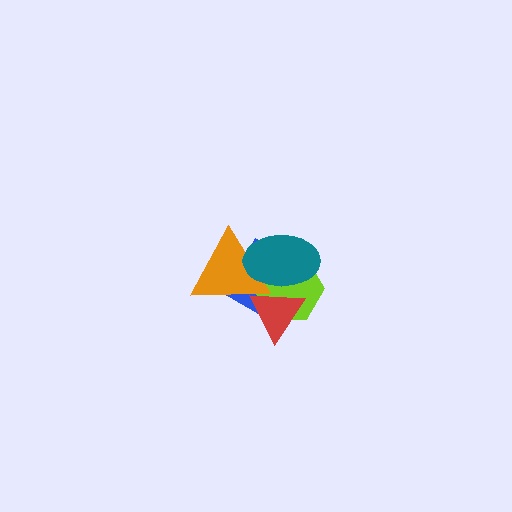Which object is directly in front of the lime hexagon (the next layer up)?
The red triangle is directly in front of the lime hexagon.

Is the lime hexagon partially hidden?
Yes, it is partially covered by another shape.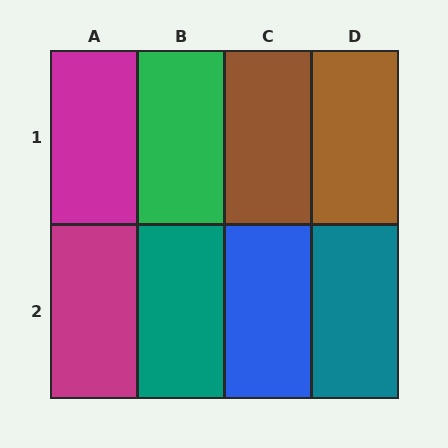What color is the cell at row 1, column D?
Brown.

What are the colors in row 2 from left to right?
Magenta, teal, blue, teal.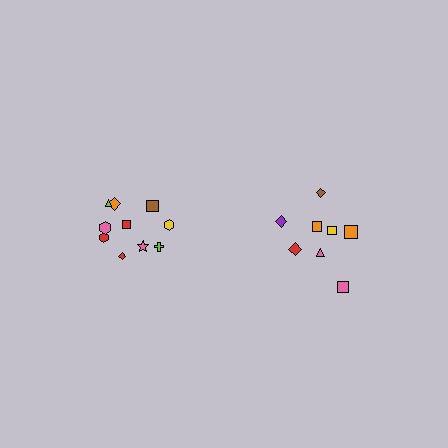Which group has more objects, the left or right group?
The left group.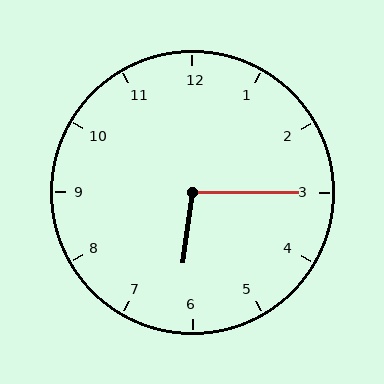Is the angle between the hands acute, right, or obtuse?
It is obtuse.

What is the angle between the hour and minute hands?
Approximately 98 degrees.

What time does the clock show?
6:15.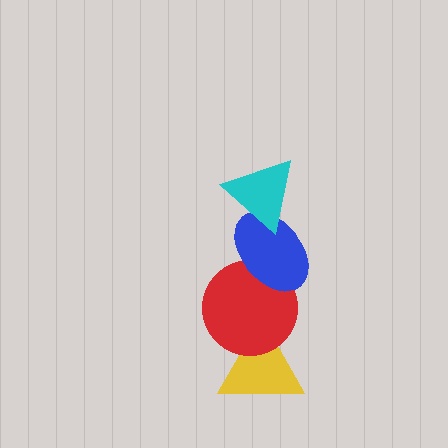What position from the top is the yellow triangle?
The yellow triangle is 4th from the top.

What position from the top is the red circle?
The red circle is 3rd from the top.